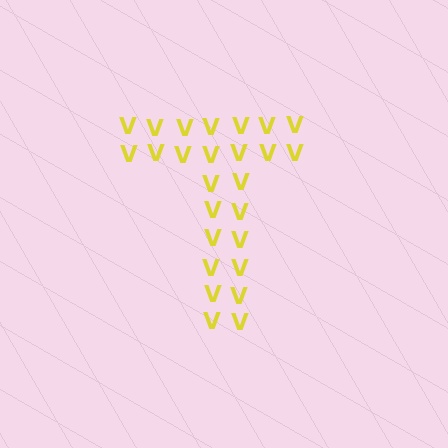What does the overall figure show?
The overall figure shows the letter T.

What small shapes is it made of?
It is made of small letter V's.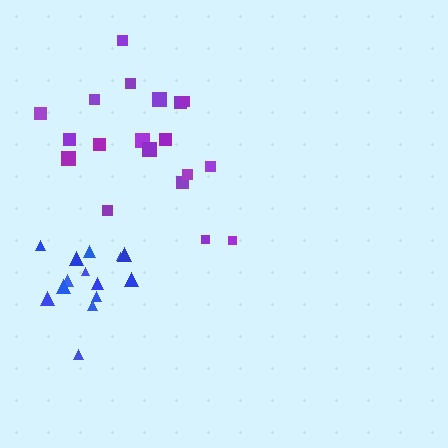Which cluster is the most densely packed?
Blue.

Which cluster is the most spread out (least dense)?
Purple.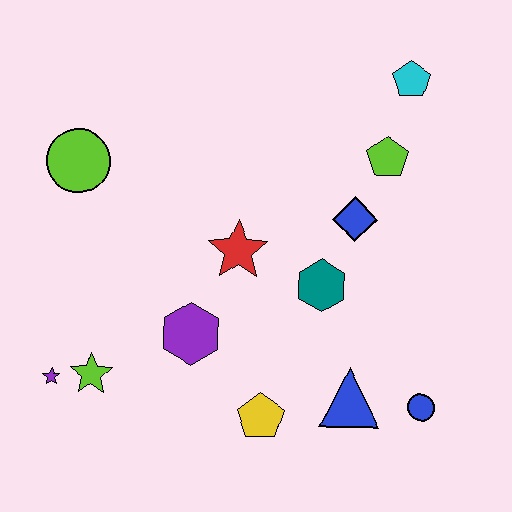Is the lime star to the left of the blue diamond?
Yes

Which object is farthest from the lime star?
The cyan pentagon is farthest from the lime star.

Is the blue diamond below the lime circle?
Yes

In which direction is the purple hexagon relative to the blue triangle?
The purple hexagon is to the left of the blue triangle.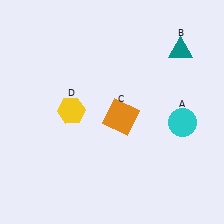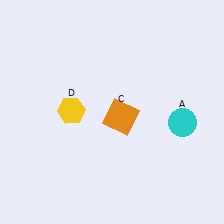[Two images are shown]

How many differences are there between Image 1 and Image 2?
There is 1 difference between the two images.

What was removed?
The teal triangle (B) was removed in Image 2.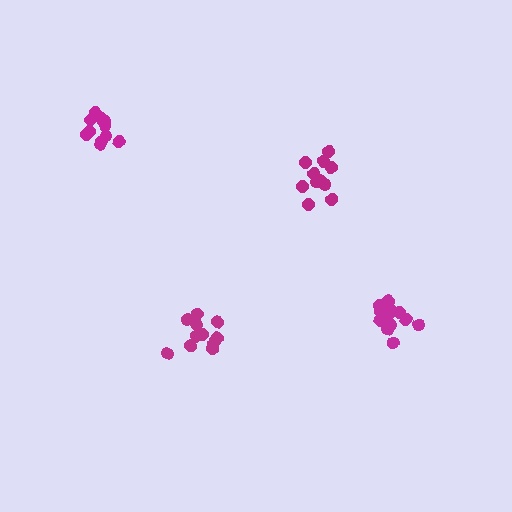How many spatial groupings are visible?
There are 4 spatial groupings.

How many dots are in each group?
Group 1: 12 dots, Group 2: 12 dots, Group 3: 15 dots, Group 4: 13 dots (52 total).